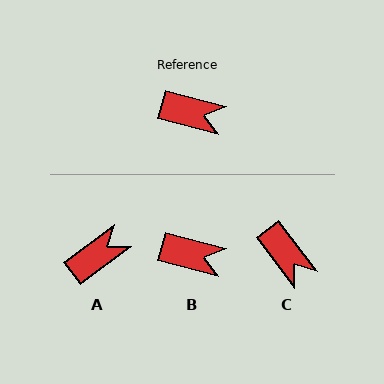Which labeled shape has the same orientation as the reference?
B.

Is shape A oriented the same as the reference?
No, it is off by about 52 degrees.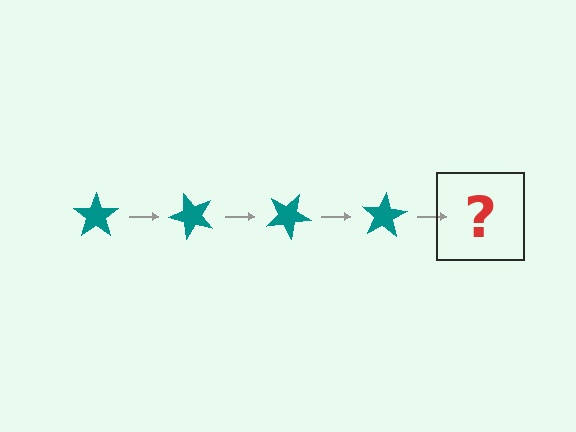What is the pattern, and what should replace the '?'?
The pattern is that the star rotates 50 degrees each step. The '?' should be a teal star rotated 200 degrees.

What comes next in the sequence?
The next element should be a teal star rotated 200 degrees.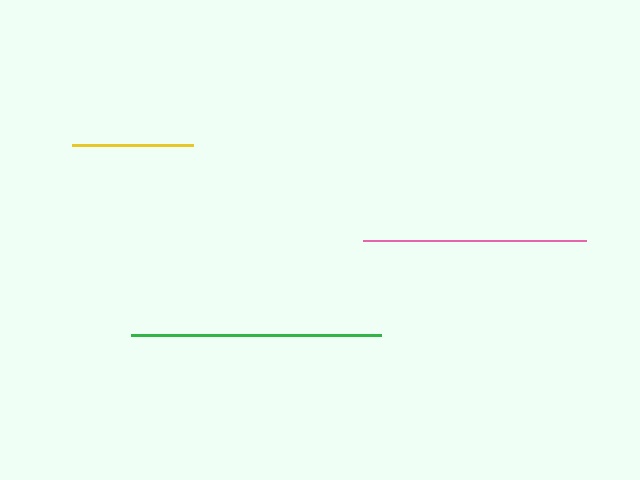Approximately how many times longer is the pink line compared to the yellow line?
The pink line is approximately 1.8 times the length of the yellow line.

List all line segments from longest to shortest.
From longest to shortest: green, pink, yellow.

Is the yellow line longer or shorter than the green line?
The green line is longer than the yellow line.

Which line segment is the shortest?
The yellow line is the shortest at approximately 121 pixels.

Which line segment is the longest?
The green line is the longest at approximately 250 pixels.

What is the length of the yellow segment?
The yellow segment is approximately 121 pixels long.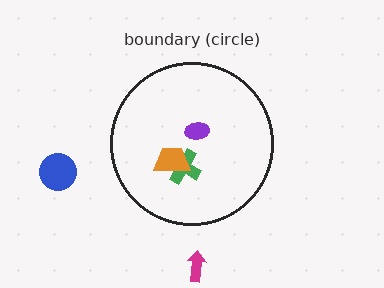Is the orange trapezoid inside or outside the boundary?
Inside.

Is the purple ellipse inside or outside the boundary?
Inside.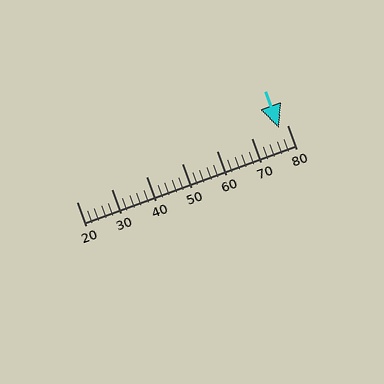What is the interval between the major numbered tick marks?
The major tick marks are spaced 10 units apart.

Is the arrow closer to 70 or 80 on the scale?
The arrow is closer to 80.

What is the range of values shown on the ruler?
The ruler shows values from 20 to 80.